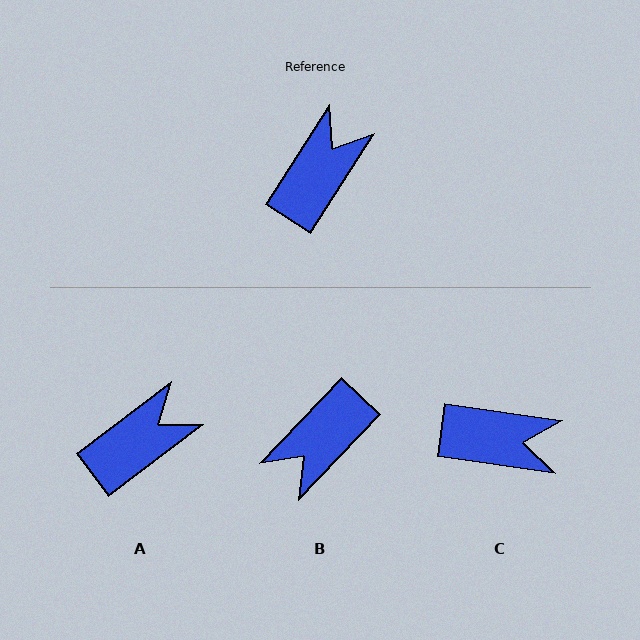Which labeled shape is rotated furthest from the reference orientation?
B, about 169 degrees away.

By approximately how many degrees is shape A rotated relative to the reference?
Approximately 20 degrees clockwise.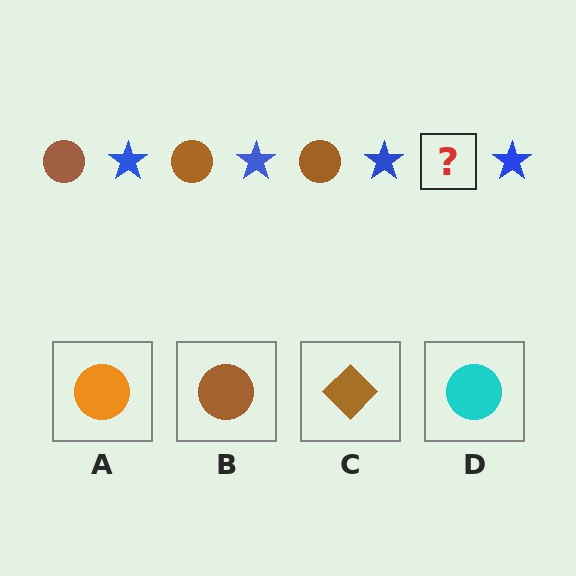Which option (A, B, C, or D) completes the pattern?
B.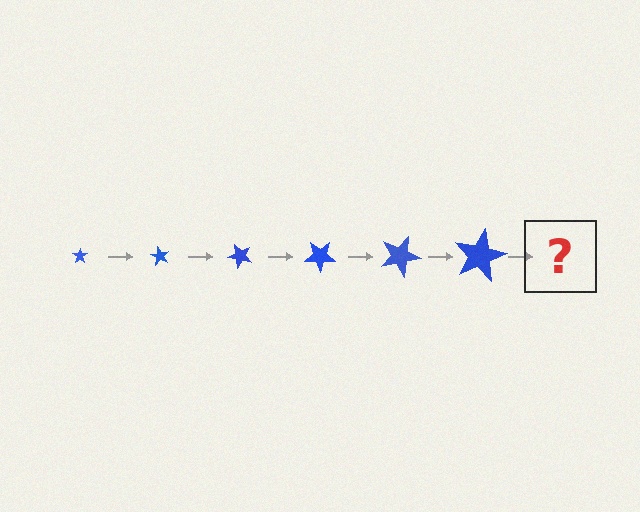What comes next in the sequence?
The next element should be a star, larger than the previous one and rotated 360 degrees from the start.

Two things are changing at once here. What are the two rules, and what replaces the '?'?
The two rules are that the star grows larger each step and it rotates 60 degrees each step. The '?' should be a star, larger than the previous one and rotated 360 degrees from the start.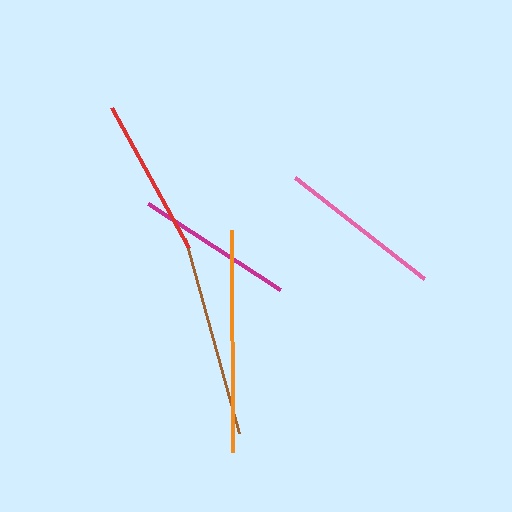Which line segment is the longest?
The orange line is the longest at approximately 222 pixels.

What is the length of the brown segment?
The brown segment is approximately 202 pixels long.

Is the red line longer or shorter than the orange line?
The orange line is longer than the red line.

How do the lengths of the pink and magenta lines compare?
The pink and magenta lines are approximately the same length.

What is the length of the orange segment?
The orange segment is approximately 222 pixels long.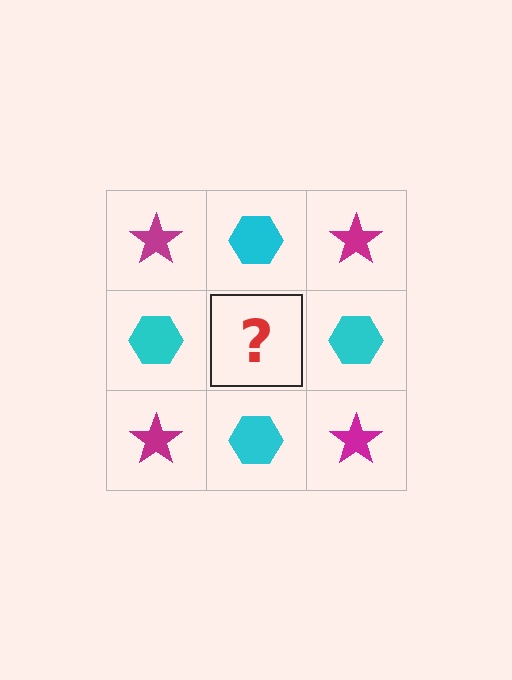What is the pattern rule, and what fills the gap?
The rule is that it alternates magenta star and cyan hexagon in a checkerboard pattern. The gap should be filled with a magenta star.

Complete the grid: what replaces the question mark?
The question mark should be replaced with a magenta star.